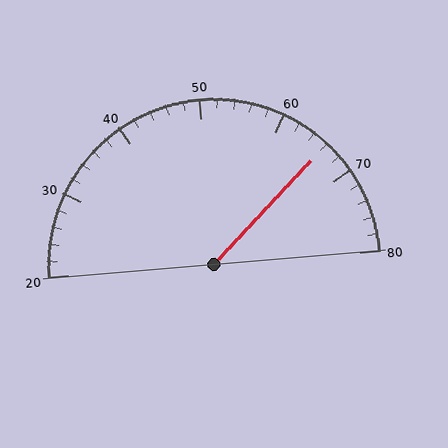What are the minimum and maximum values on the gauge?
The gauge ranges from 20 to 80.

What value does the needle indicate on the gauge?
The needle indicates approximately 66.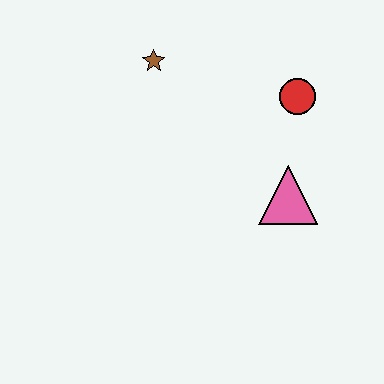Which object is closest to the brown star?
The red circle is closest to the brown star.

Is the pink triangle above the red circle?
No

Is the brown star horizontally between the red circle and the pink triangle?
No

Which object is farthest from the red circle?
The brown star is farthest from the red circle.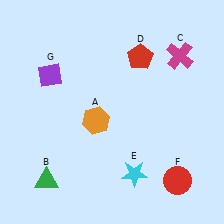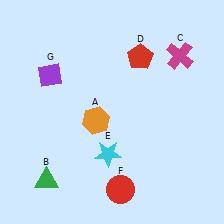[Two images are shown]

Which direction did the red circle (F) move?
The red circle (F) moved left.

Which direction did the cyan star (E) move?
The cyan star (E) moved left.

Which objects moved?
The objects that moved are: the cyan star (E), the red circle (F).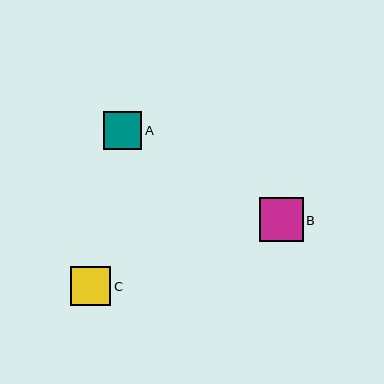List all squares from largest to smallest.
From largest to smallest: B, C, A.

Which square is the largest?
Square B is the largest with a size of approximately 44 pixels.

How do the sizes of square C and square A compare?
Square C and square A are approximately the same size.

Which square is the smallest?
Square A is the smallest with a size of approximately 38 pixels.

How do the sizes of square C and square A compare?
Square C and square A are approximately the same size.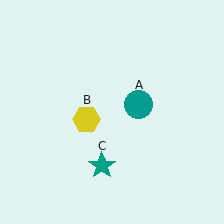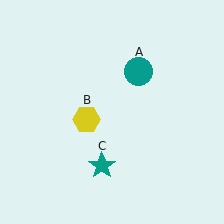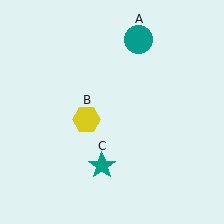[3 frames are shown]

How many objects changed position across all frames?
1 object changed position: teal circle (object A).